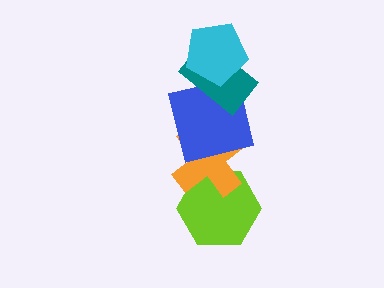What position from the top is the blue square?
The blue square is 3rd from the top.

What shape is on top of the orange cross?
The blue square is on top of the orange cross.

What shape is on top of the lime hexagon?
The orange cross is on top of the lime hexagon.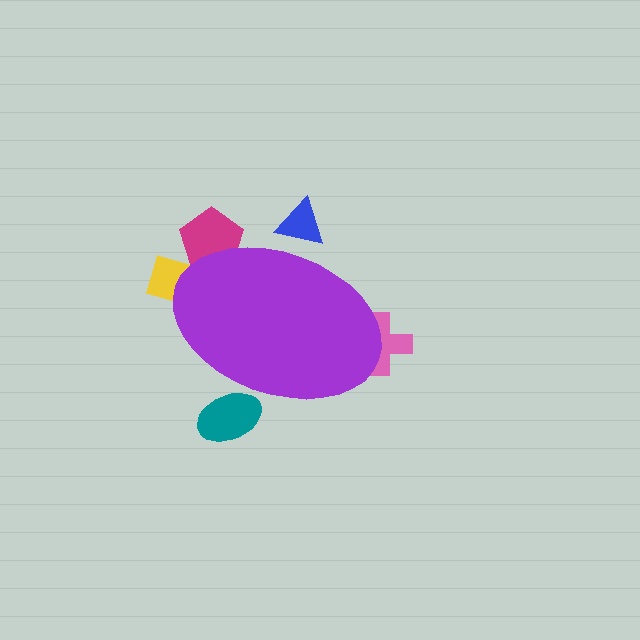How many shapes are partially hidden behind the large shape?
5 shapes are partially hidden.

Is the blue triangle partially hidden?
Yes, the blue triangle is partially hidden behind the purple ellipse.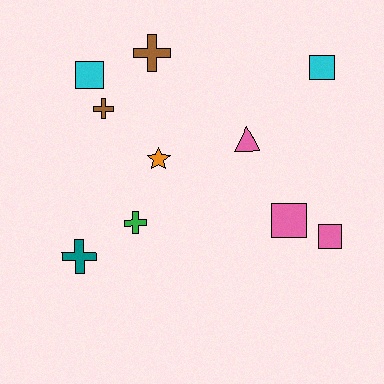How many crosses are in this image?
There are 4 crosses.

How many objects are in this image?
There are 10 objects.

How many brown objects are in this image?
There are 2 brown objects.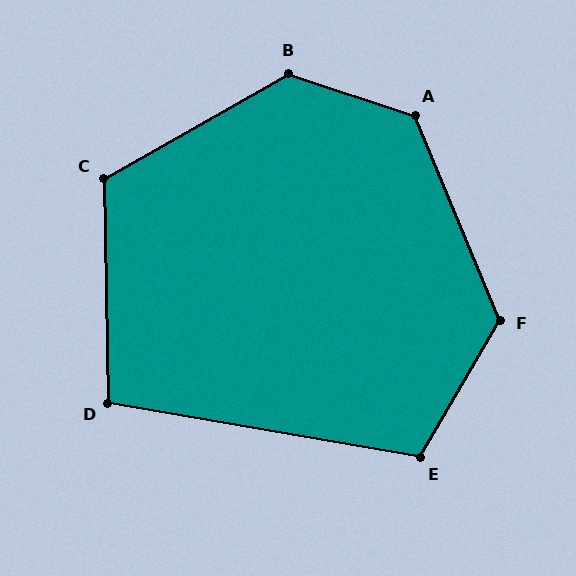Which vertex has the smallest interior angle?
D, at approximately 101 degrees.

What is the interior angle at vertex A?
Approximately 131 degrees (obtuse).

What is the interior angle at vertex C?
Approximately 119 degrees (obtuse).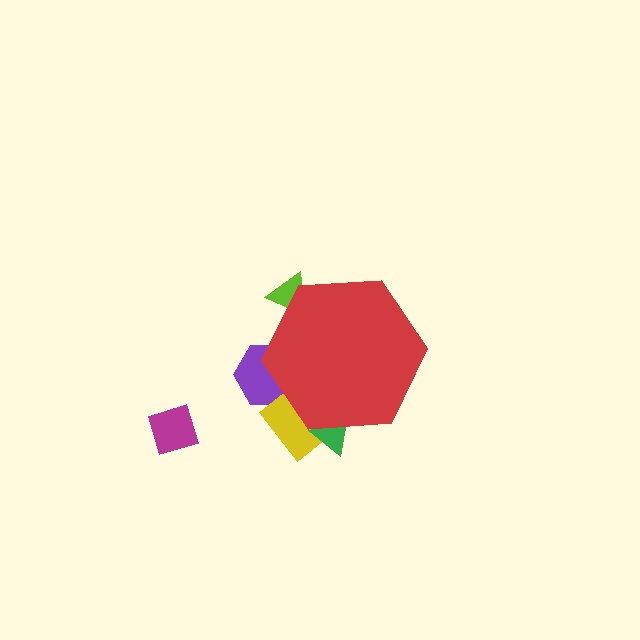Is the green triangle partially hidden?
Yes, the green triangle is partially hidden behind the red hexagon.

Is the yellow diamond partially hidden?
Yes, the yellow diamond is partially hidden behind the red hexagon.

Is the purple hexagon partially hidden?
Yes, the purple hexagon is partially hidden behind the red hexagon.